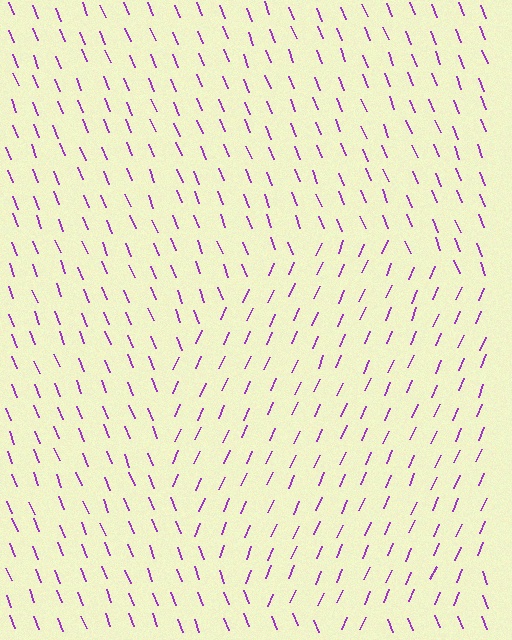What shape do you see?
I see a circle.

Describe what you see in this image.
The image is filled with small purple line segments. A circle region in the image has lines oriented differently from the surrounding lines, creating a visible texture boundary.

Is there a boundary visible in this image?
Yes, there is a texture boundary formed by a change in line orientation.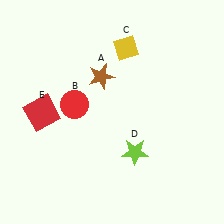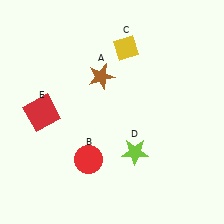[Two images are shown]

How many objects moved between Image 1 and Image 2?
1 object moved between the two images.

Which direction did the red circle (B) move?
The red circle (B) moved down.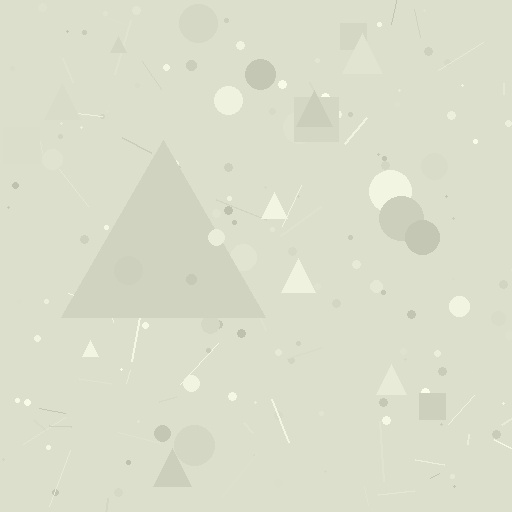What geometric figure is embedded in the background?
A triangle is embedded in the background.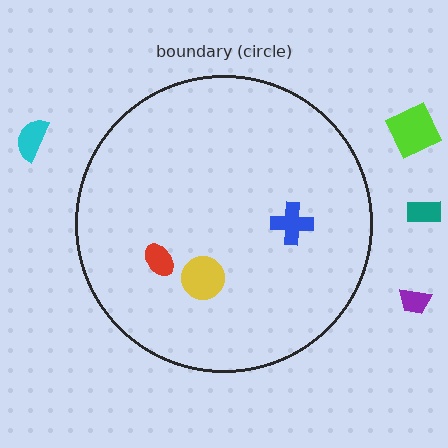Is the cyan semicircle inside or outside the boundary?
Outside.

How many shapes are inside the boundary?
3 inside, 4 outside.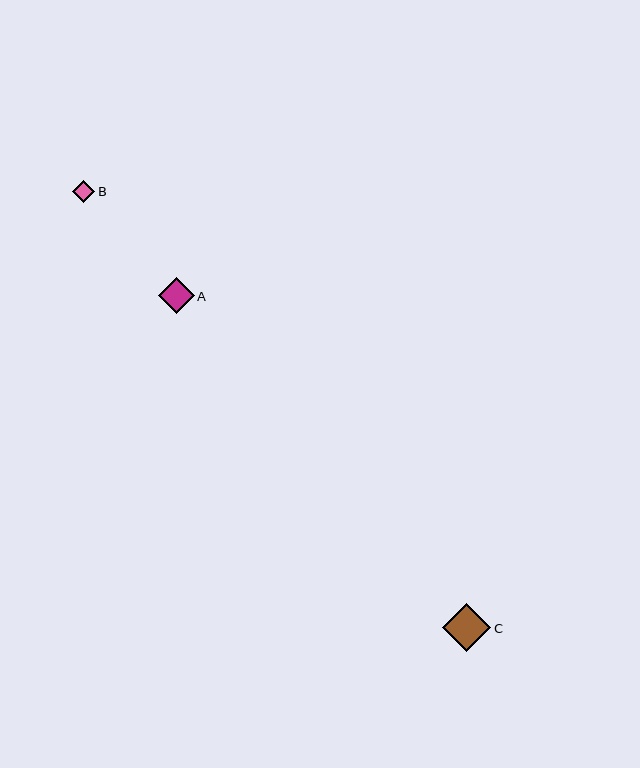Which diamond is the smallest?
Diamond B is the smallest with a size of approximately 22 pixels.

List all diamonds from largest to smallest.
From largest to smallest: C, A, B.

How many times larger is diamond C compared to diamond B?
Diamond C is approximately 2.1 times the size of diamond B.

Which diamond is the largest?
Diamond C is the largest with a size of approximately 48 pixels.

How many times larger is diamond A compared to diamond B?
Diamond A is approximately 1.6 times the size of diamond B.